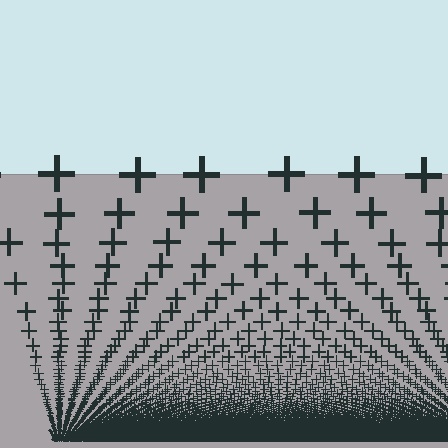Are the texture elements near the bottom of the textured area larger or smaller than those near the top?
Smaller. The gradient is inverted — elements near the bottom are smaller and denser.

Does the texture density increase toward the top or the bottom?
Density increases toward the bottom.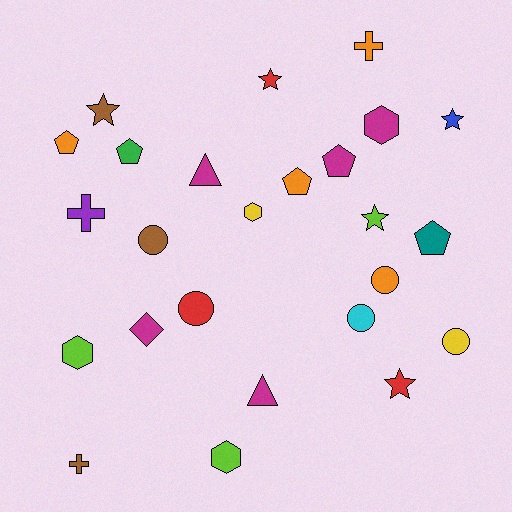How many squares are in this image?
There are no squares.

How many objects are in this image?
There are 25 objects.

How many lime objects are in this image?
There are 3 lime objects.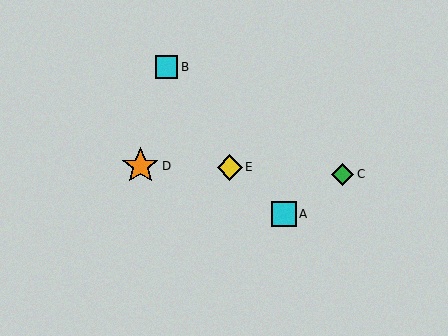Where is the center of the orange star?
The center of the orange star is at (140, 166).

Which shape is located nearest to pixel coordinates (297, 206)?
The cyan square (labeled A) at (284, 214) is nearest to that location.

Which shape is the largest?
The orange star (labeled D) is the largest.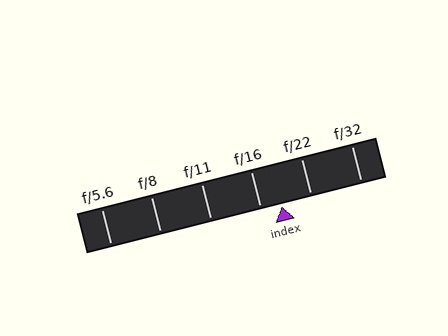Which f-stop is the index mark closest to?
The index mark is closest to f/16.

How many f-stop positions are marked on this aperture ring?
There are 6 f-stop positions marked.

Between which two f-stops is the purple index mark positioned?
The index mark is between f/16 and f/22.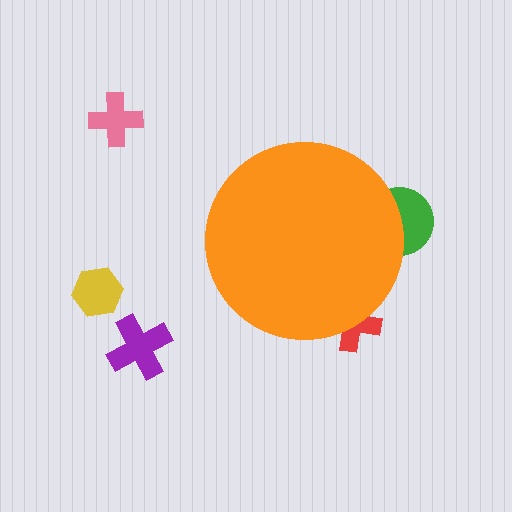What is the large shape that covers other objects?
An orange circle.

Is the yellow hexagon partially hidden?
No, the yellow hexagon is fully visible.